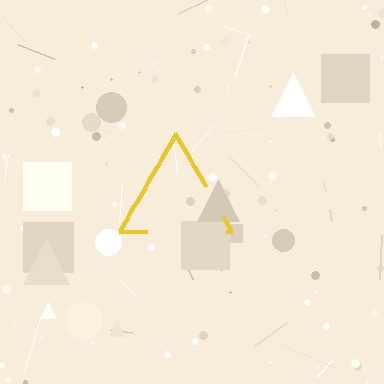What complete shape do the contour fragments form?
The contour fragments form a triangle.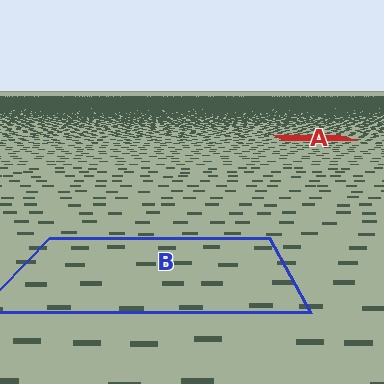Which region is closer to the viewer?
Region B is closer. The texture elements there are larger and more spread out.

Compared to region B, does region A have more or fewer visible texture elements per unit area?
Region A has more texture elements per unit area — they are packed more densely because it is farther away.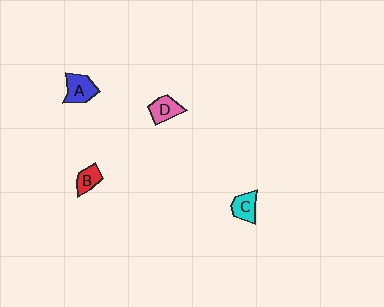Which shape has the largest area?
Shape A (blue).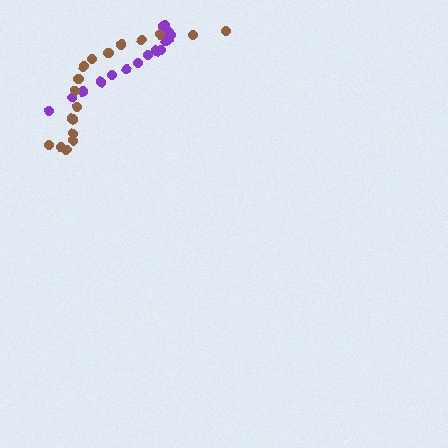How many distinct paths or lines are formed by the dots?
There are 2 distinct paths.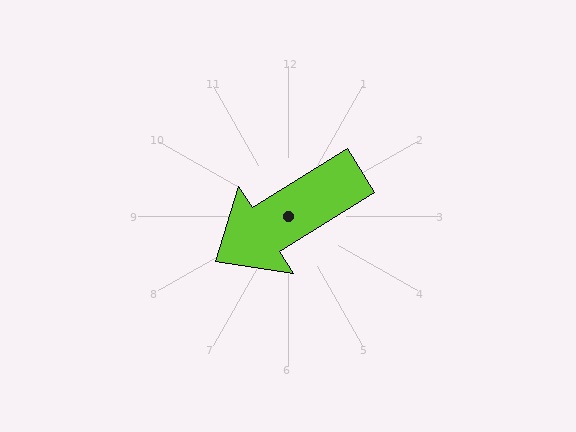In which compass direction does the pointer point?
Southwest.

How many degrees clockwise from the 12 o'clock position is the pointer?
Approximately 238 degrees.